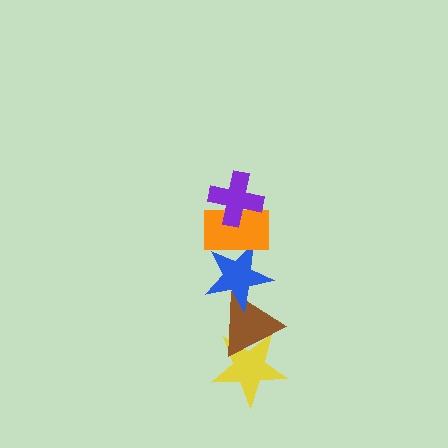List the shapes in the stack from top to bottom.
From top to bottom: the purple cross, the orange rectangle, the blue star, the brown triangle, the yellow star.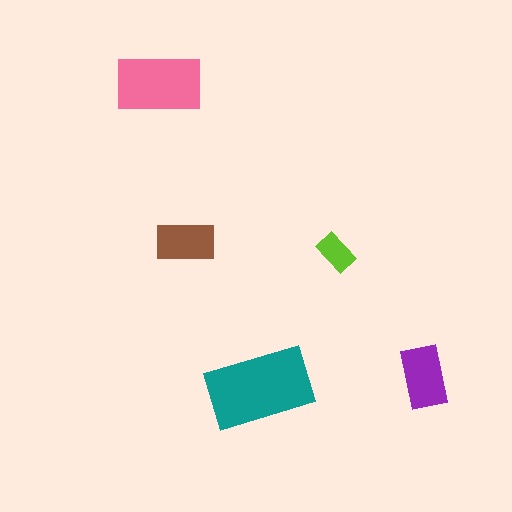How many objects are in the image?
There are 5 objects in the image.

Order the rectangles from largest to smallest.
the teal one, the pink one, the purple one, the brown one, the lime one.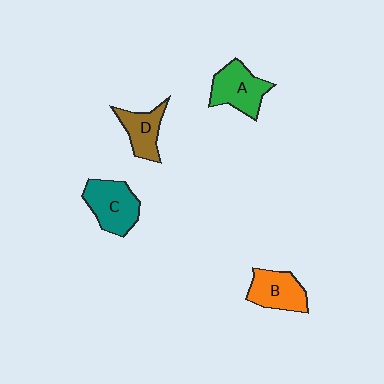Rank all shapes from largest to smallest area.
From largest to smallest: C (teal), A (green), B (orange), D (brown).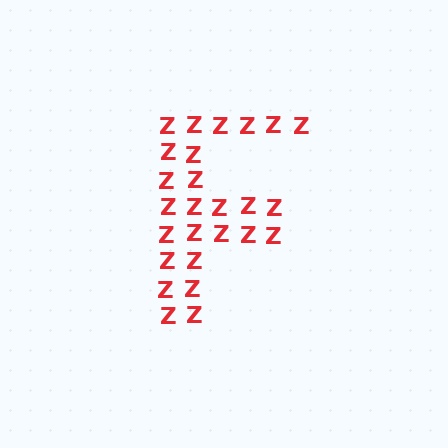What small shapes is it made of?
It is made of small letter Z's.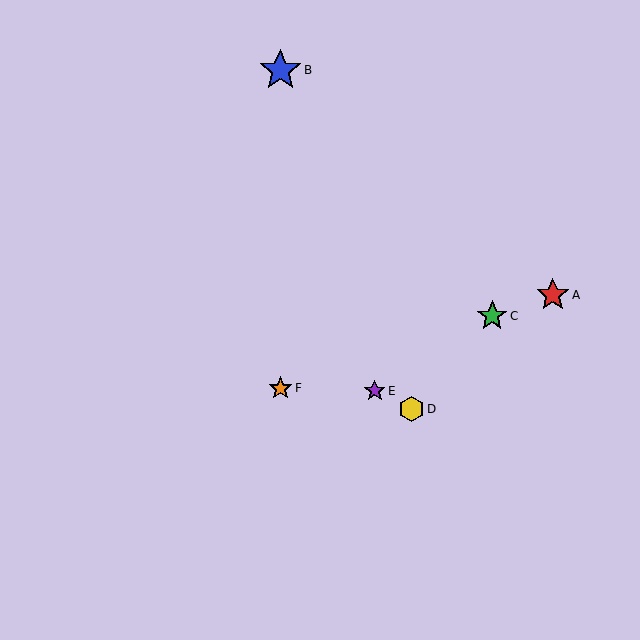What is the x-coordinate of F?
Object F is at x≈280.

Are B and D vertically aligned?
No, B is at x≈280 and D is at x≈412.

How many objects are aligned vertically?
2 objects (B, F) are aligned vertically.